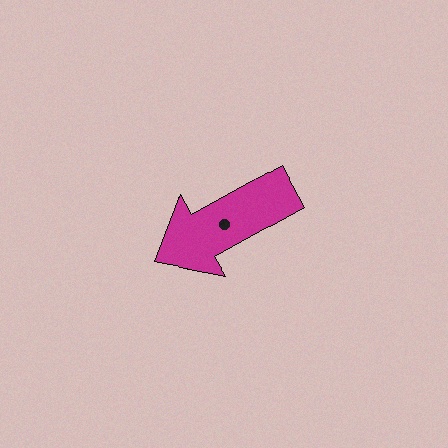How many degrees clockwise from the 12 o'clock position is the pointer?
Approximately 241 degrees.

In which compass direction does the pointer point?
Southwest.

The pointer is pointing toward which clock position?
Roughly 8 o'clock.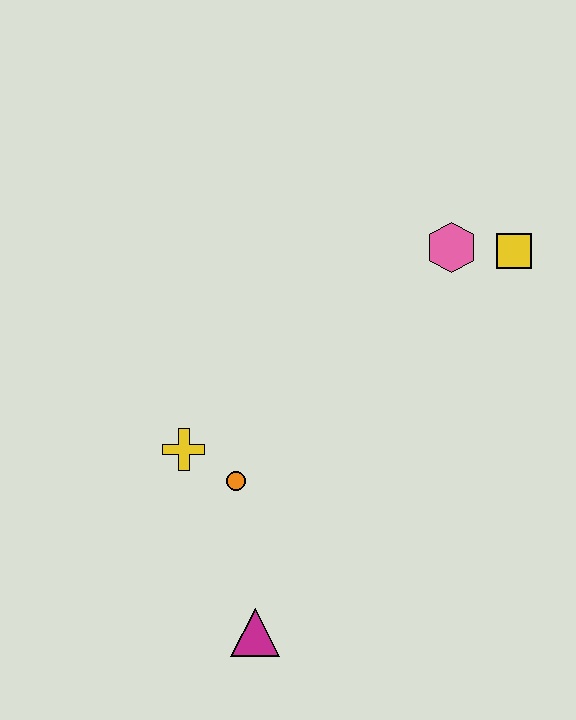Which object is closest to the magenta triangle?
The orange circle is closest to the magenta triangle.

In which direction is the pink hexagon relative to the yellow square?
The pink hexagon is to the left of the yellow square.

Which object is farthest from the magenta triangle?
The yellow square is farthest from the magenta triangle.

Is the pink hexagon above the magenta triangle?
Yes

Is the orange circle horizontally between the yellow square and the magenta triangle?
No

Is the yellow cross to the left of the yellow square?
Yes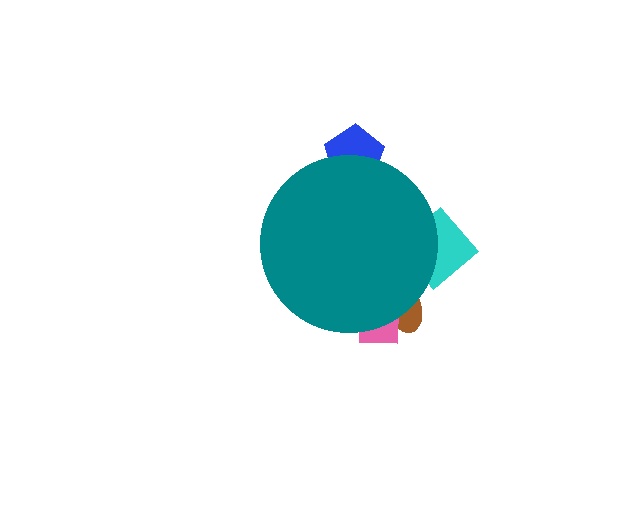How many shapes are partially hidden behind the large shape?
4 shapes are partially hidden.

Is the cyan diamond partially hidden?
Yes, the cyan diamond is partially hidden behind the teal circle.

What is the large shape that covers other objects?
A teal circle.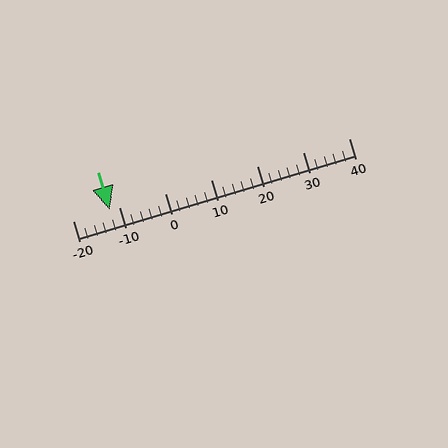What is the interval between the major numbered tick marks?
The major tick marks are spaced 10 units apart.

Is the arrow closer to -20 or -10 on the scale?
The arrow is closer to -10.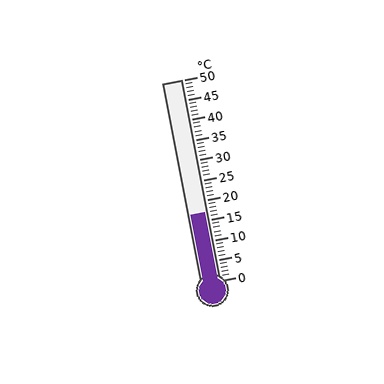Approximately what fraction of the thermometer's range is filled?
The thermometer is filled to approximately 35% of its range.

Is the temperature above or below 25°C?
The temperature is below 25°C.